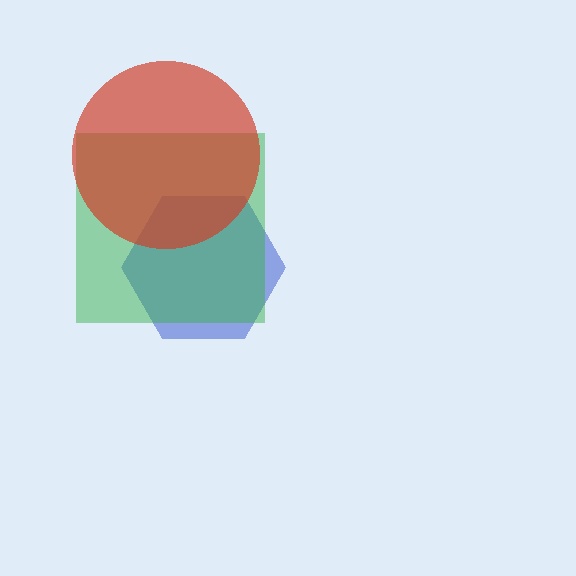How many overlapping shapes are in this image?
There are 3 overlapping shapes in the image.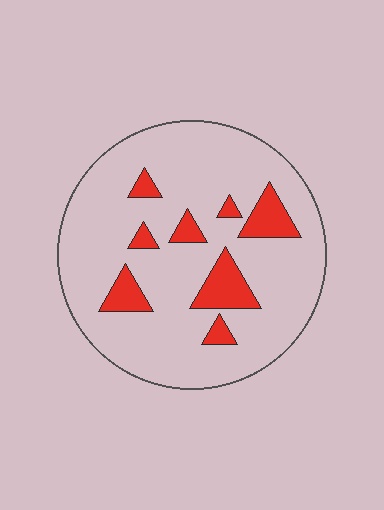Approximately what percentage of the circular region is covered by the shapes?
Approximately 15%.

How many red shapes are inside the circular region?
8.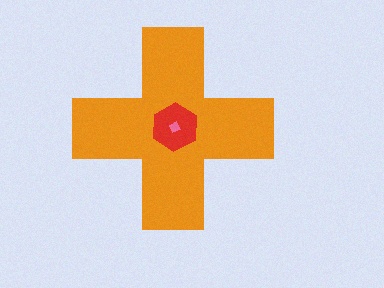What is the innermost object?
The pink diamond.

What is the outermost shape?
The orange cross.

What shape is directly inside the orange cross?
The red hexagon.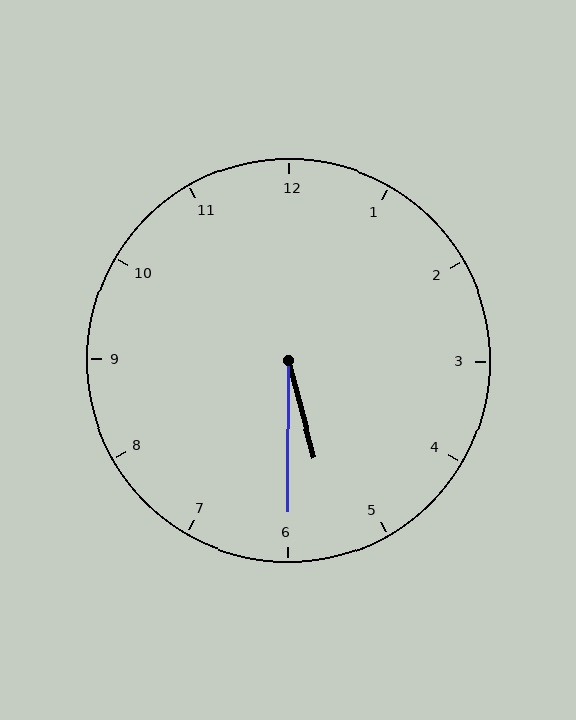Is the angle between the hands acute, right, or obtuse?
It is acute.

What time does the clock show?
5:30.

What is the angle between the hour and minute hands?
Approximately 15 degrees.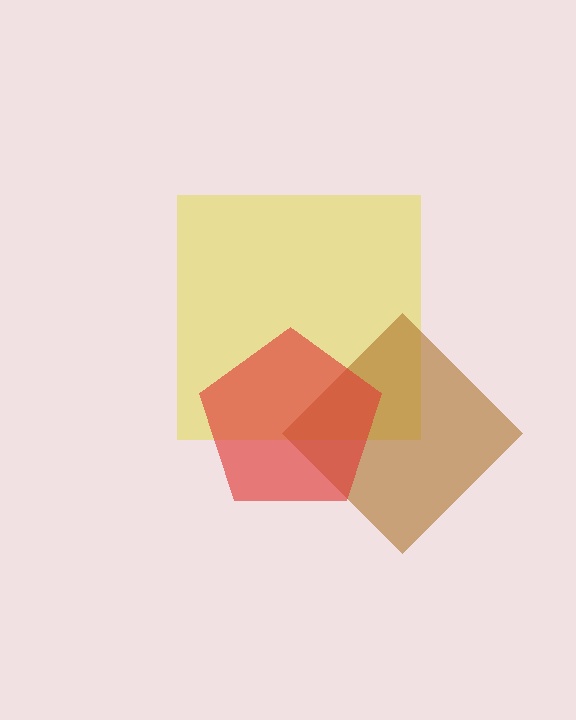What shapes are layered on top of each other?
The layered shapes are: a yellow square, a brown diamond, a red pentagon.